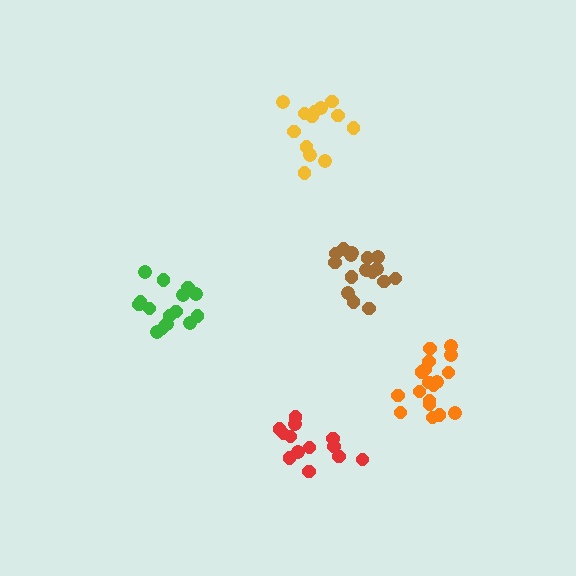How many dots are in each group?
Group 1: 16 dots, Group 2: 13 dots, Group 3: 18 dots, Group 4: 13 dots, Group 5: 16 dots (76 total).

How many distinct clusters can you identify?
There are 5 distinct clusters.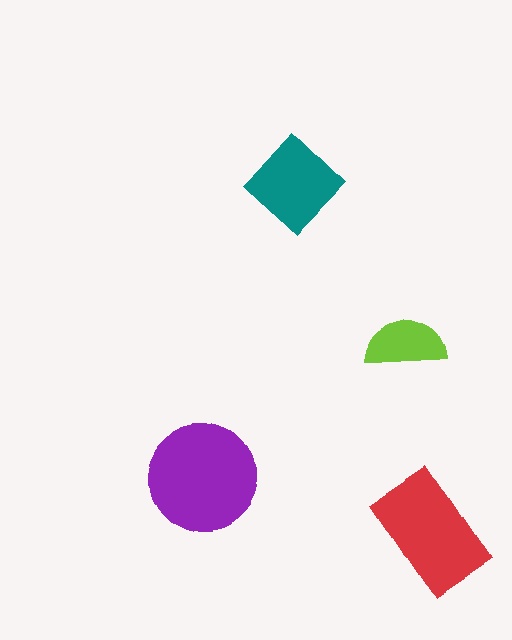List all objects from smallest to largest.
The lime semicircle, the teal diamond, the red rectangle, the purple circle.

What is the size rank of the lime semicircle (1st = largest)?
4th.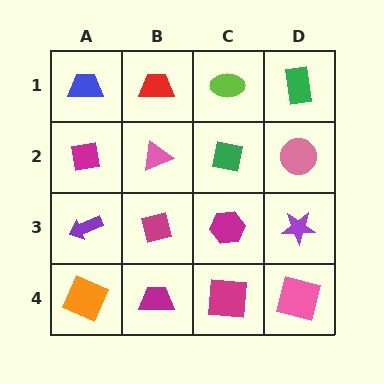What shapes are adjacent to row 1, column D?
A pink circle (row 2, column D), a lime ellipse (row 1, column C).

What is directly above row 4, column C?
A magenta hexagon.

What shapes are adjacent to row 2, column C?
A lime ellipse (row 1, column C), a magenta hexagon (row 3, column C), a pink triangle (row 2, column B), a pink circle (row 2, column D).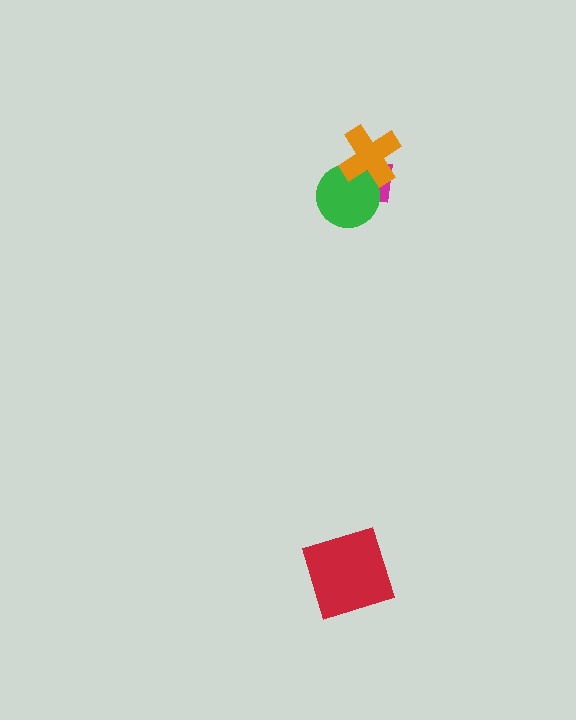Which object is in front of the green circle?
The orange cross is in front of the green circle.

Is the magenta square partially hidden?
Yes, it is partially covered by another shape.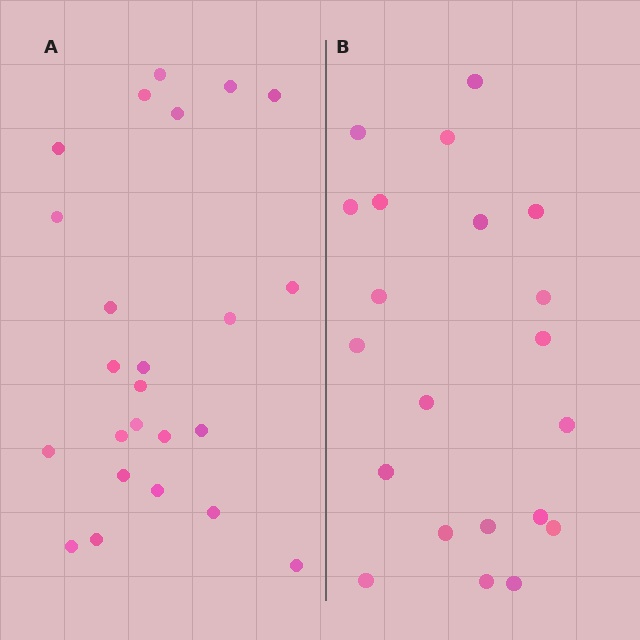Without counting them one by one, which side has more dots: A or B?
Region A (the left region) has more dots.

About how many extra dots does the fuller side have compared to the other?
Region A has just a few more — roughly 2 or 3 more dots than region B.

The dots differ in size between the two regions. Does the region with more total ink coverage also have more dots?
No. Region B has more total ink coverage because its dots are larger, but region A actually contains more individual dots. Total area can be misleading — the number of items is what matters here.